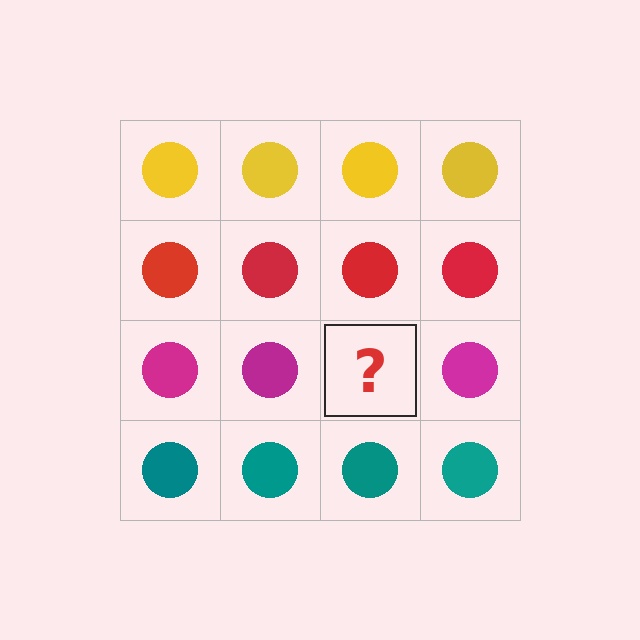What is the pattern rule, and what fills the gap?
The rule is that each row has a consistent color. The gap should be filled with a magenta circle.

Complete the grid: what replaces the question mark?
The question mark should be replaced with a magenta circle.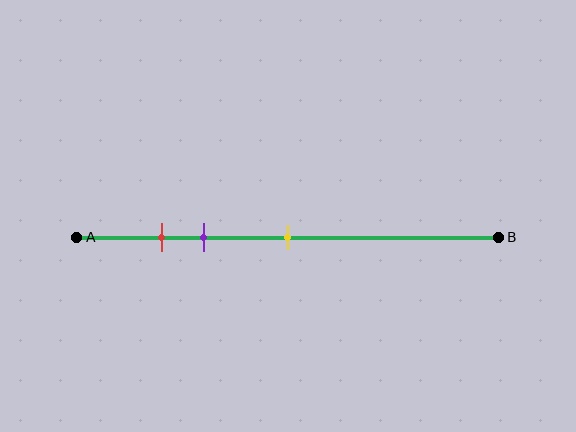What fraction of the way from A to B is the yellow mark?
The yellow mark is approximately 50% (0.5) of the way from A to B.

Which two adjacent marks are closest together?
The red and purple marks are the closest adjacent pair.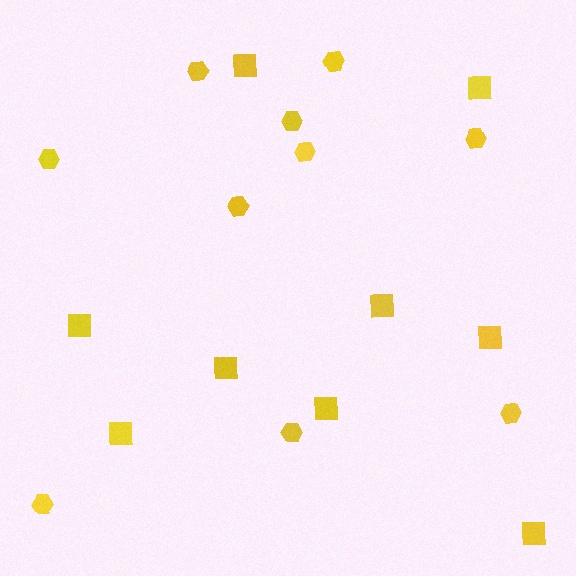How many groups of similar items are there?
There are 2 groups: one group of hexagons (10) and one group of squares (9).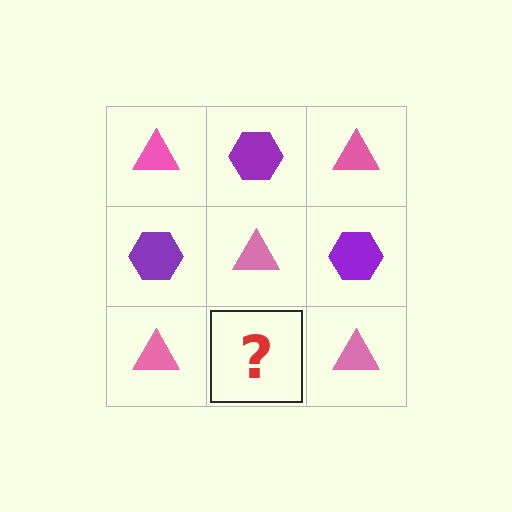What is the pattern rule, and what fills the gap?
The rule is that it alternates pink triangle and purple hexagon in a checkerboard pattern. The gap should be filled with a purple hexagon.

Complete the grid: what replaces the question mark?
The question mark should be replaced with a purple hexagon.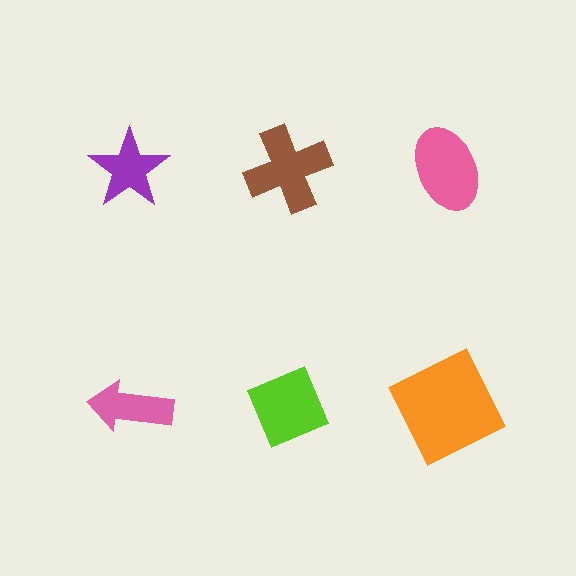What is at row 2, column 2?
A lime diamond.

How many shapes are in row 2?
3 shapes.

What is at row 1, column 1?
A purple star.